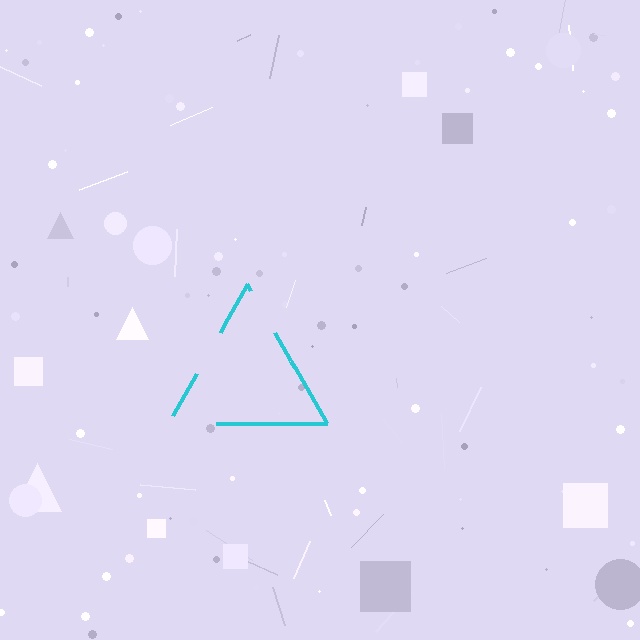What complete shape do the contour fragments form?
The contour fragments form a triangle.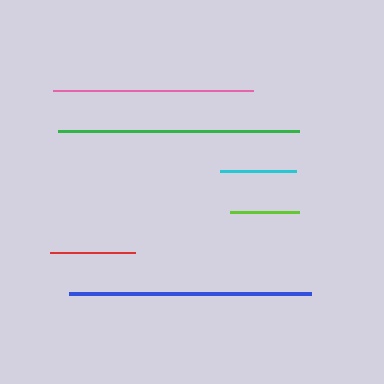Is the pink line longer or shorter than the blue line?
The blue line is longer than the pink line.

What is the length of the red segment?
The red segment is approximately 85 pixels long.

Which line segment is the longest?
The blue line is the longest at approximately 241 pixels.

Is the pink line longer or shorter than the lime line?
The pink line is longer than the lime line.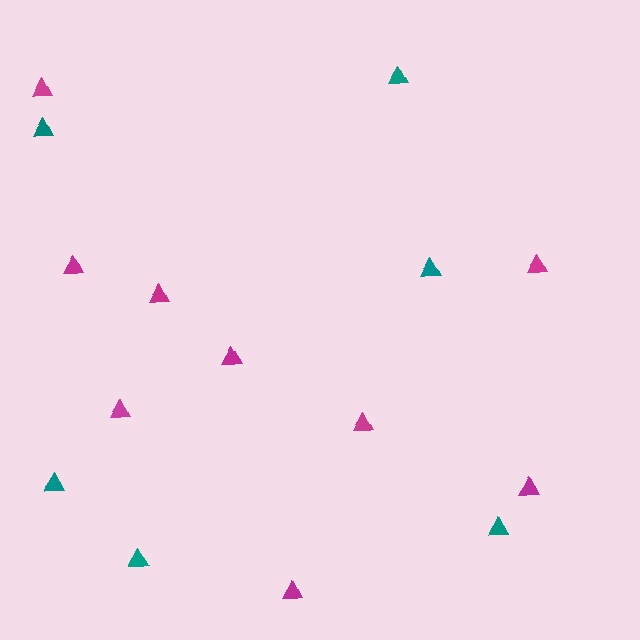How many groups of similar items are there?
There are 2 groups: one group of teal triangles (6) and one group of magenta triangles (9).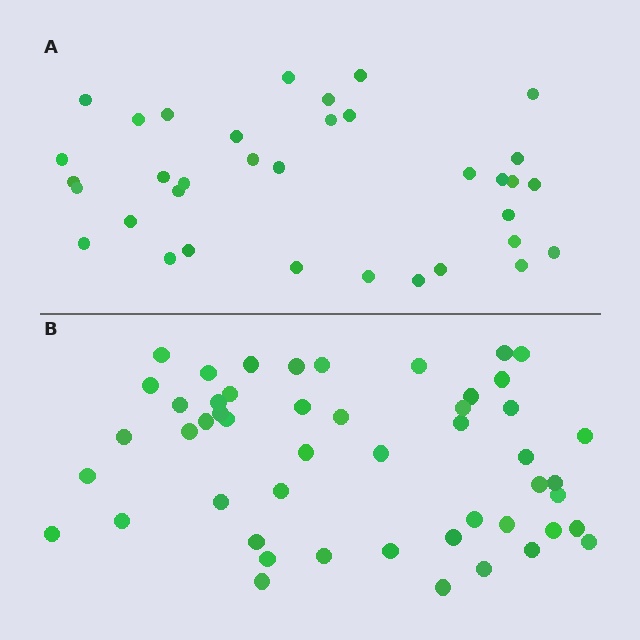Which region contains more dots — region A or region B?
Region B (the bottom region) has more dots.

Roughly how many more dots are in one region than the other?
Region B has approximately 15 more dots than region A.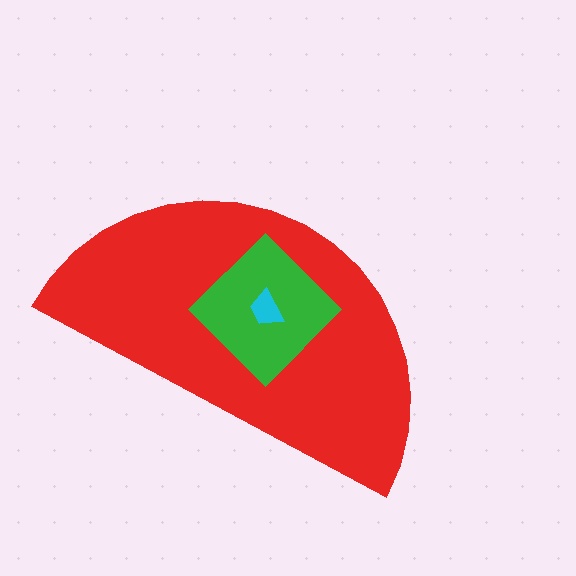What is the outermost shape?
The red semicircle.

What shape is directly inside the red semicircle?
The green diamond.